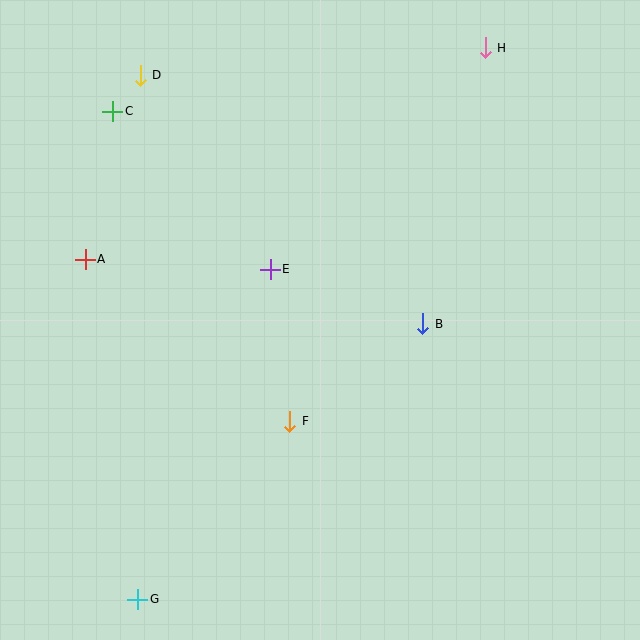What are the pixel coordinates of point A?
Point A is at (85, 259).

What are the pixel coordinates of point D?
Point D is at (140, 75).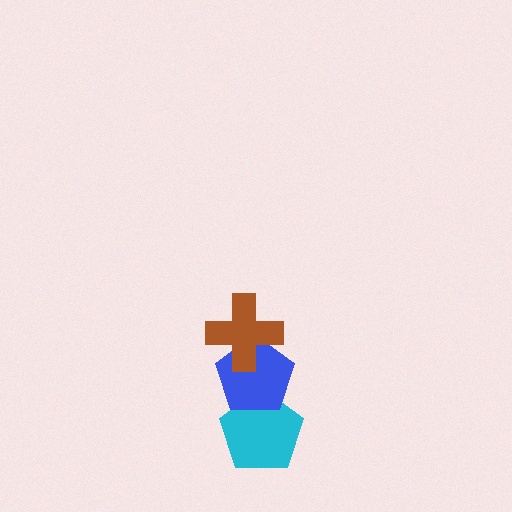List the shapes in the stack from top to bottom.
From top to bottom: the brown cross, the blue pentagon, the cyan pentagon.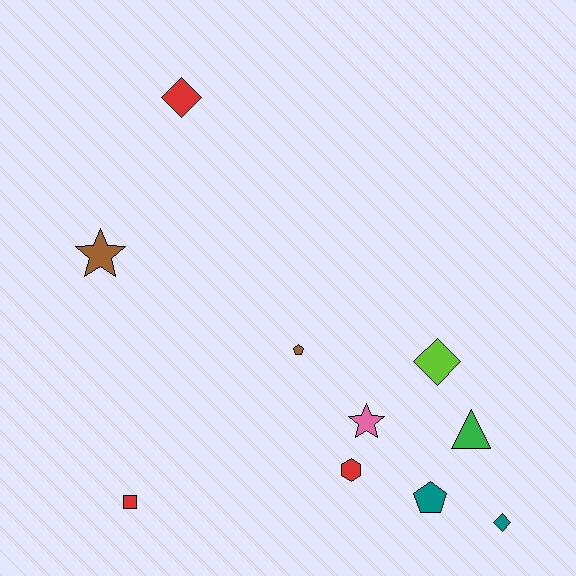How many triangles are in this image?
There is 1 triangle.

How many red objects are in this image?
There are 3 red objects.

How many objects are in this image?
There are 10 objects.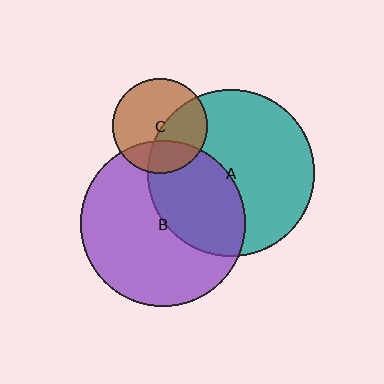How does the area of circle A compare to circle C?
Approximately 3.1 times.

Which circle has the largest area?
Circle A (teal).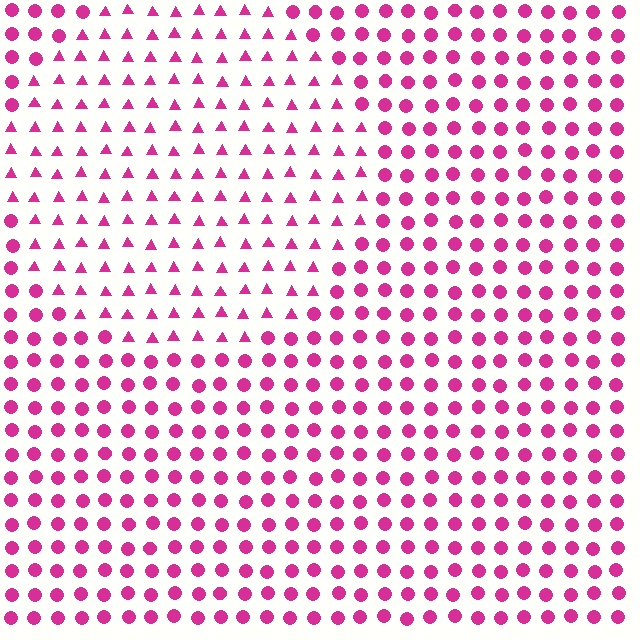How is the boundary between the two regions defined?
The boundary is defined by a change in element shape: triangles inside vs. circles outside. All elements share the same color and spacing.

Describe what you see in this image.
The image is filled with small magenta elements arranged in a uniform grid. A circle-shaped region contains triangles, while the surrounding area contains circles. The boundary is defined purely by the change in element shape.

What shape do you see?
I see a circle.